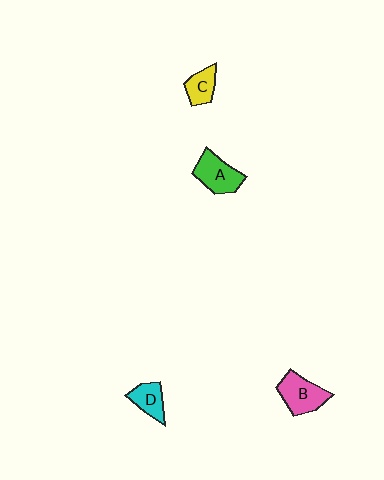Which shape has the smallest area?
Shape C (yellow).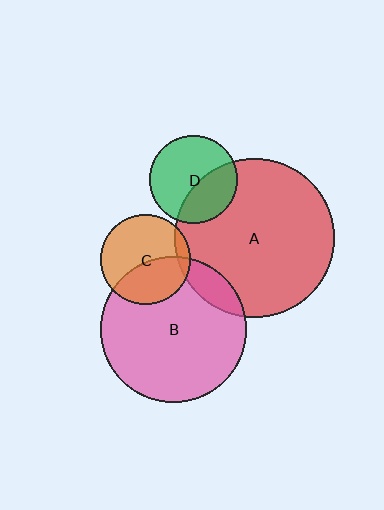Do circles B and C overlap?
Yes.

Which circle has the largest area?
Circle A (red).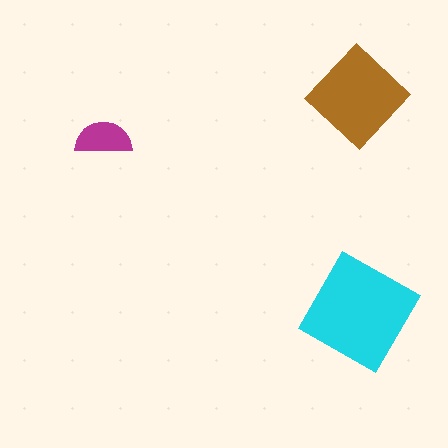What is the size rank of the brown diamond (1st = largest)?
2nd.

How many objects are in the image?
There are 3 objects in the image.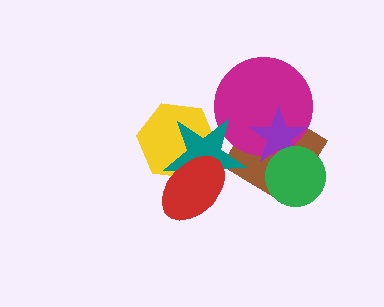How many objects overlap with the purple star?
3 objects overlap with the purple star.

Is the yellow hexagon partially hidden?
Yes, it is partially covered by another shape.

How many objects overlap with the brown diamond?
4 objects overlap with the brown diamond.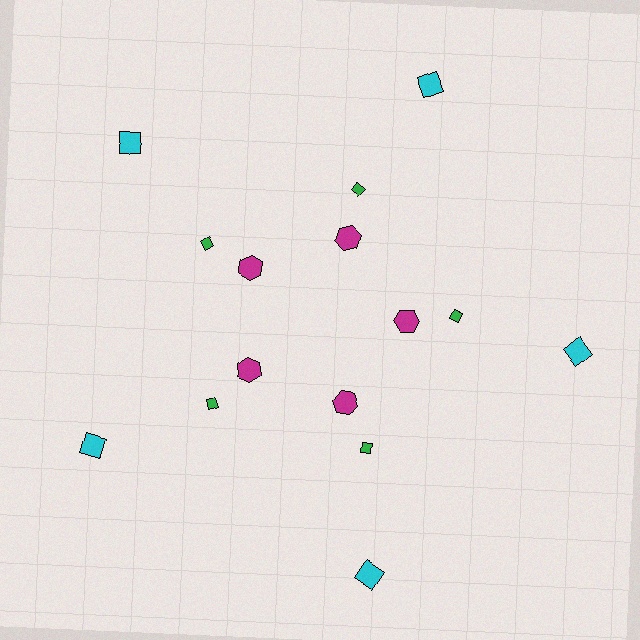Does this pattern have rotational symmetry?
Yes, this pattern has 5-fold rotational symmetry. It looks the same after rotating 72 degrees around the center.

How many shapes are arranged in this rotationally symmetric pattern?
There are 15 shapes, arranged in 5 groups of 3.